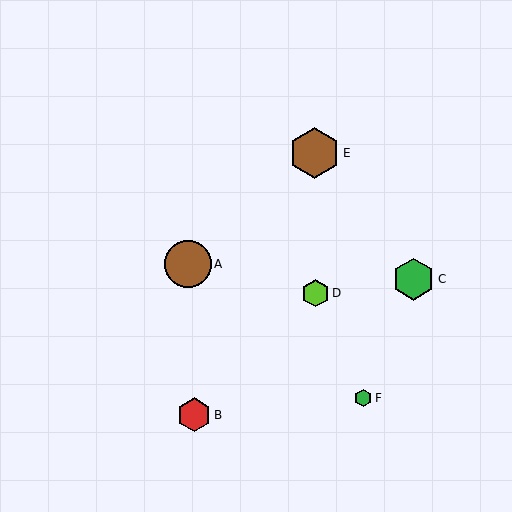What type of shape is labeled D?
Shape D is a lime hexagon.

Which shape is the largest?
The brown hexagon (labeled E) is the largest.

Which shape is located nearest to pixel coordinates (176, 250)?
The brown circle (labeled A) at (188, 264) is nearest to that location.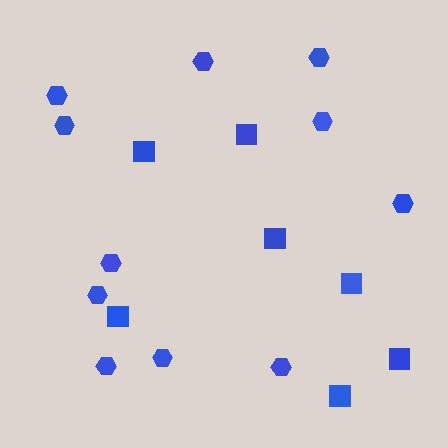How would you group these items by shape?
There are 2 groups: one group of squares (7) and one group of hexagons (11).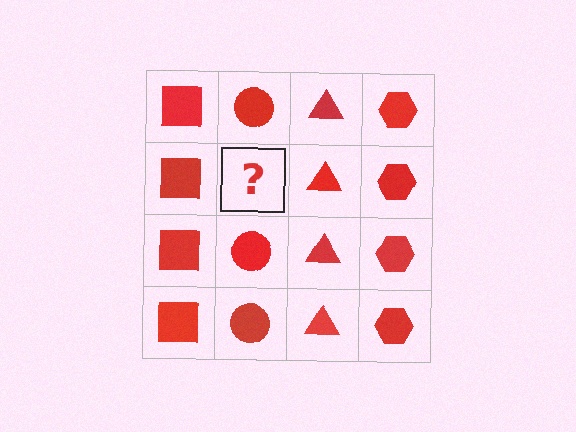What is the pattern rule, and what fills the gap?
The rule is that each column has a consistent shape. The gap should be filled with a red circle.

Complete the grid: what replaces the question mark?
The question mark should be replaced with a red circle.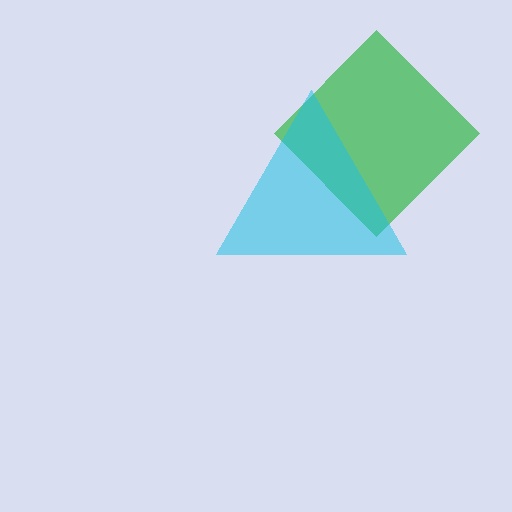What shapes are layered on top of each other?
The layered shapes are: a green diamond, a cyan triangle.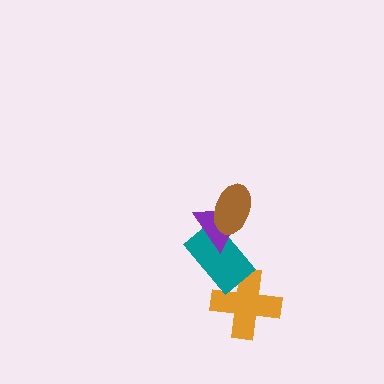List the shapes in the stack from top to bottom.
From top to bottom: the brown ellipse, the purple triangle, the teal rectangle, the orange cross.